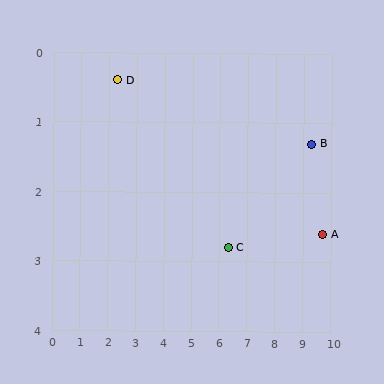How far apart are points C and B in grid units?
Points C and B are about 3.4 grid units apart.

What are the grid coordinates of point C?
Point C is at approximately (6.3, 2.8).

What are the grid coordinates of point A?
Point A is at approximately (9.7, 2.6).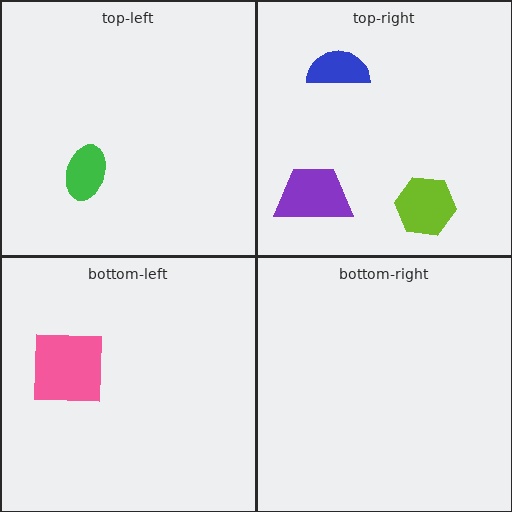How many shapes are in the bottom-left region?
1.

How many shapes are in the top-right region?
3.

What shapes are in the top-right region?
The blue semicircle, the lime hexagon, the purple trapezoid.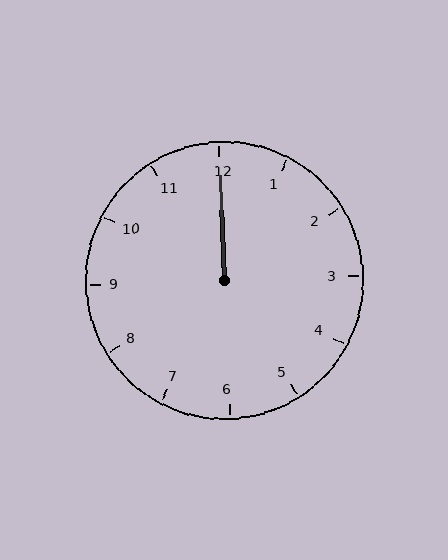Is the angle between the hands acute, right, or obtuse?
It is acute.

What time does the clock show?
12:00.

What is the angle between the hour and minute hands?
Approximately 0 degrees.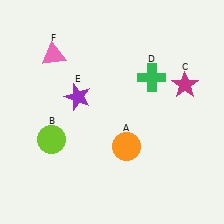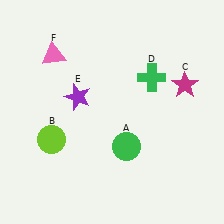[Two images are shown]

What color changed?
The circle (A) changed from orange in Image 1 to green in Image 2.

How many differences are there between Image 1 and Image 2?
There is 1 difference between the two images.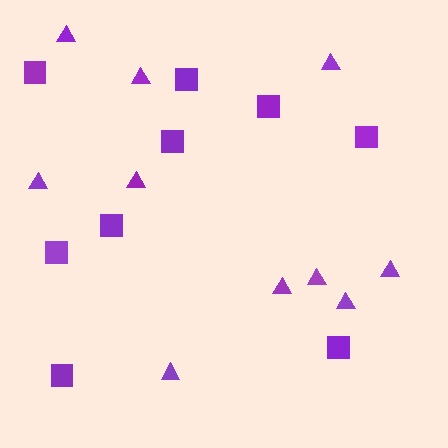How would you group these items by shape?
There are 2 groups: one group of squares (9) and one group of triangles (10).